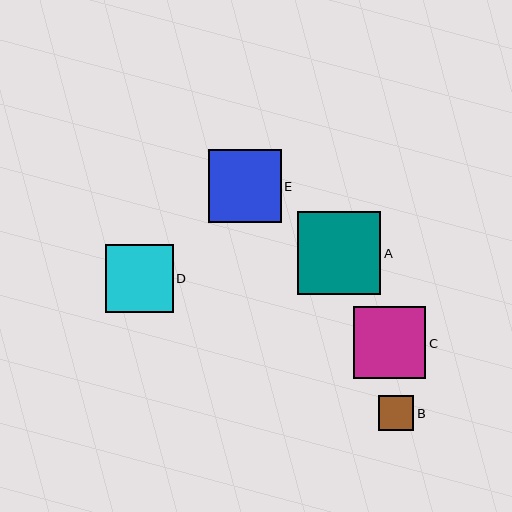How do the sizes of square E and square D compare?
Square E and square D are approximately the same size.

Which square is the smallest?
Square B is the smallest with a size of approximately 35 pixels.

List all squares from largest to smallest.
From largest to smallest: A, E, C, D, B.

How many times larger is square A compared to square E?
Square A is approximately 1.1 times the size of square E.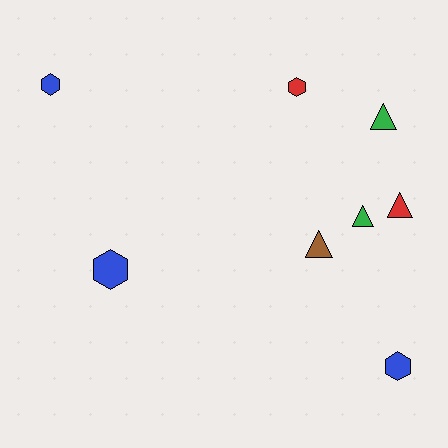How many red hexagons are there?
There is 1 red hexagon.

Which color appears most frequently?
Blue, with 3 objects.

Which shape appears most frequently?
Triangle, with 4 objects.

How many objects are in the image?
There are 8 objects.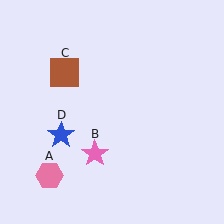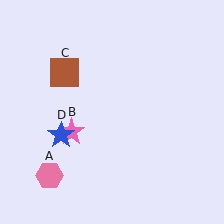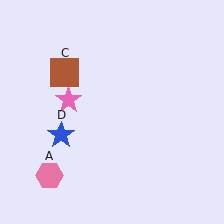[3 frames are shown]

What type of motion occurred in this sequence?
The pink star (object B) rotated clockwise around the center of the scene.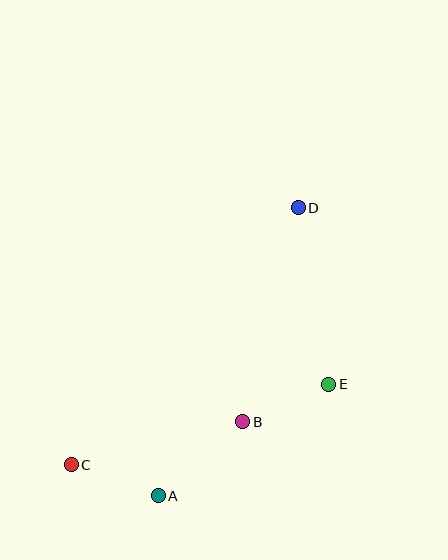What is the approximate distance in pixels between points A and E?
The distance between A and E is approximately 204 pixels.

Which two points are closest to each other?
Points A and C are closest to each other.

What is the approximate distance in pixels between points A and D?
The distance between A and D is approximately 320 pixels.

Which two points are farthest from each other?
Points C and D are farthest from each other.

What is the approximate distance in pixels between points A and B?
The distance between A and B is approximately 112 pixels.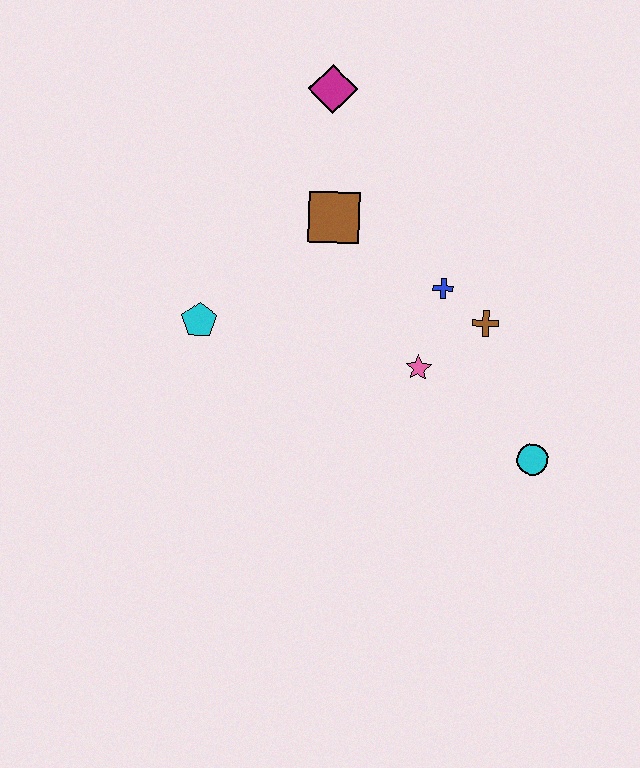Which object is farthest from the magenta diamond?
The cyan circle is farthest from the magenta diamond.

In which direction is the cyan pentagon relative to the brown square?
The cyan pentagon is to the left of the brown square.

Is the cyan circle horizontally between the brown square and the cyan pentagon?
No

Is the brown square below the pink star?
No